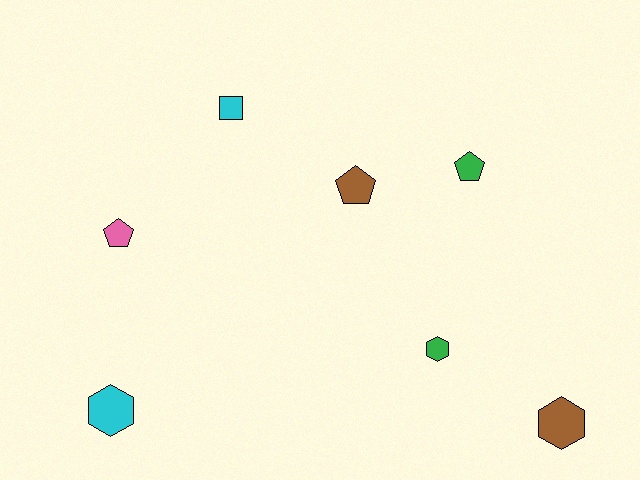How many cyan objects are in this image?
There are 2 cyan objects.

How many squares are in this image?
There is 1 square.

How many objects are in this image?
There are 7 objects.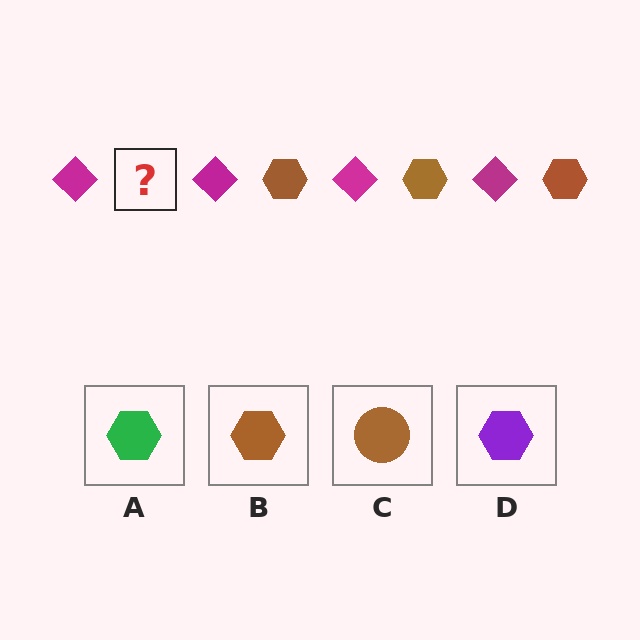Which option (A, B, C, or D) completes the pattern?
B.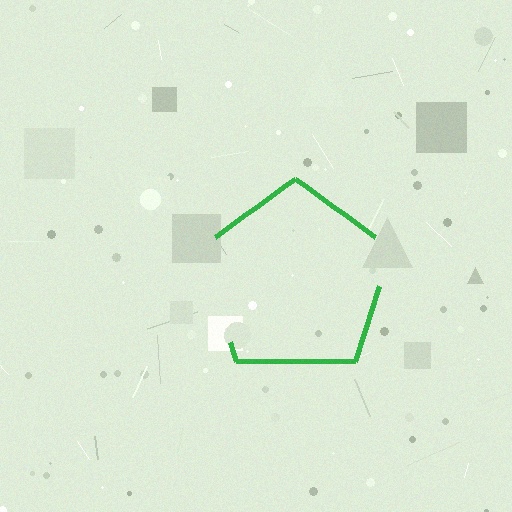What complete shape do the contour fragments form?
The contour fragments form a pentagon.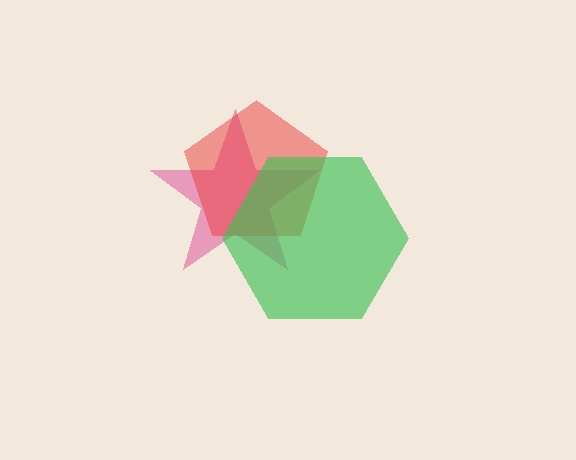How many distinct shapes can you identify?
There are 3 distinct shapes: a pink star, a red pentagon, a green hexagon.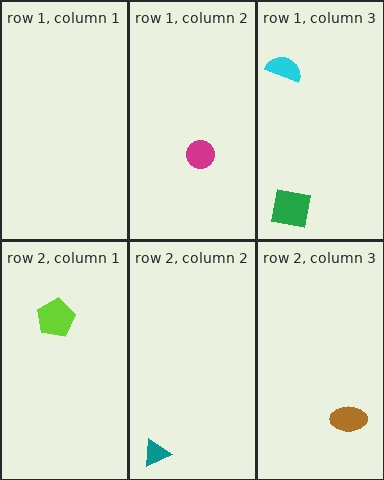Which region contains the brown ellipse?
The row 2, column 3 region.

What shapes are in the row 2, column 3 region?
The brown ellipse.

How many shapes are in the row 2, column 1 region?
1.